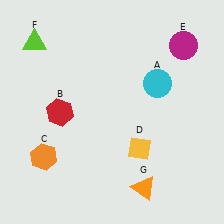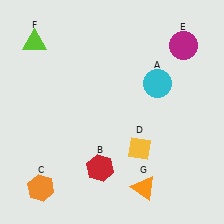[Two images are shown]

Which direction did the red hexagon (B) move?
The red hexagon (B) moved down.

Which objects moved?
The objects that moved are: the red hexagon (B), the orange hexagon (C).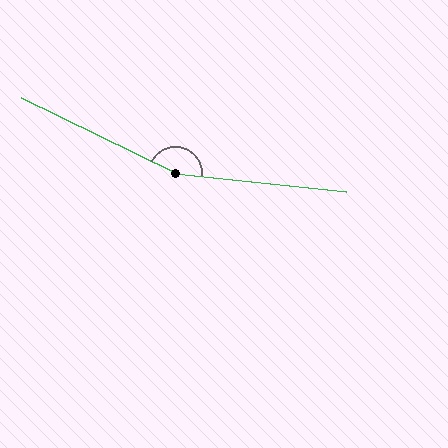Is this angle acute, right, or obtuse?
It is obtuse.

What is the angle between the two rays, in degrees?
Approximately 160 degrees.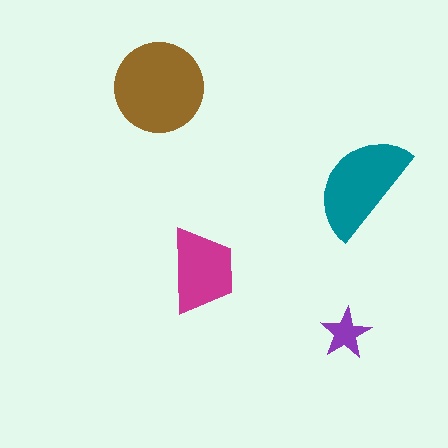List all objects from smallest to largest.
The purple star, the magenta trapezoid, the teal semicircle, the brown circle.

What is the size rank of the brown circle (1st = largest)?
1st.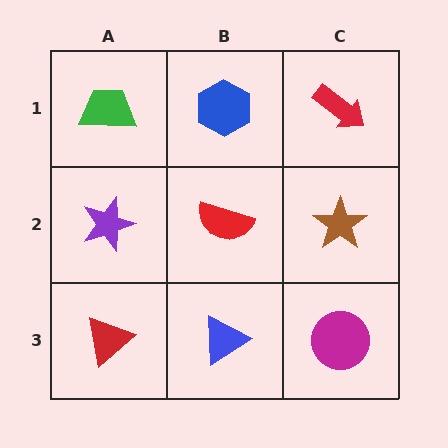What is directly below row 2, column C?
A magenta circle.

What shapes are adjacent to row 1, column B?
A red semicircle (row 2, column B), a green trapezoid (row 1, column A), a red arrow (row 1, column C).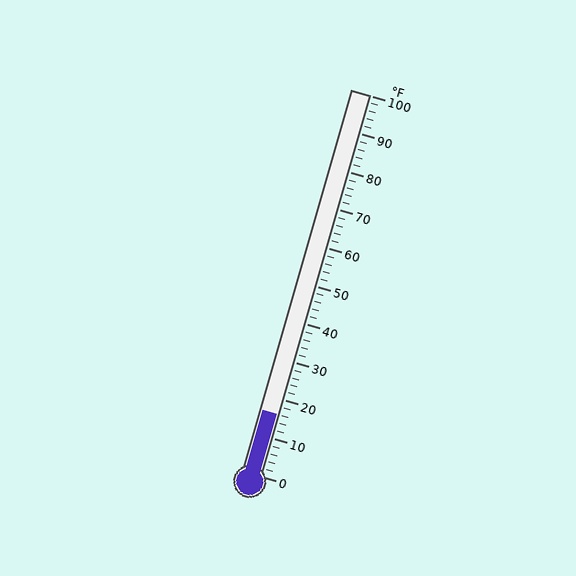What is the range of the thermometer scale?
The thermometer scale ranges from 0°F to 100°F.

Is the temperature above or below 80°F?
The temperature is below 80°F.